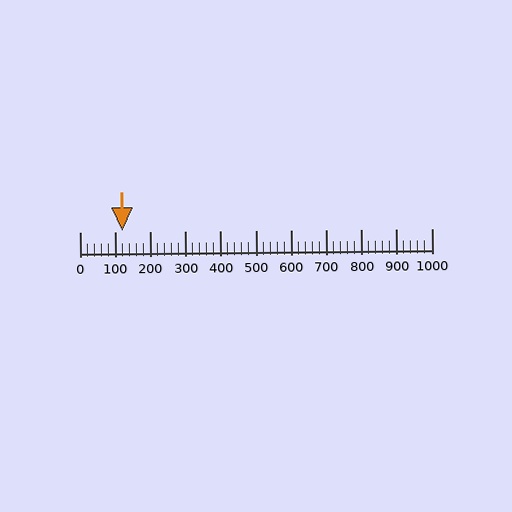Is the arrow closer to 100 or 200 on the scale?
The arrow is closer to 100.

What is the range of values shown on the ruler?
The ruler shows values from 0 to 1000.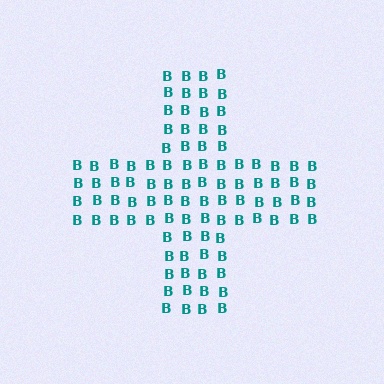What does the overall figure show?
The overall figure shows a cross.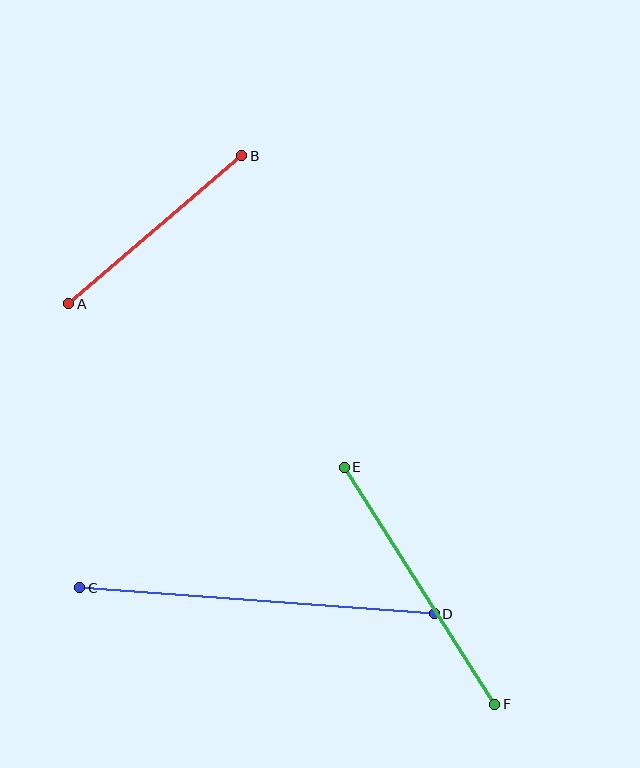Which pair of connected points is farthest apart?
Points C and D are farthest apart.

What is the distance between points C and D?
The distance is approximately 355 pixels.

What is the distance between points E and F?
The distance is approximately 281 pixels.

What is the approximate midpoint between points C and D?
The midpoint is at approximately (257, 601) pixels.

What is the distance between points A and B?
The distance is approximately 228 pixels.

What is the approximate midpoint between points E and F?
The midpoint is at approximately (420, 586) pixels.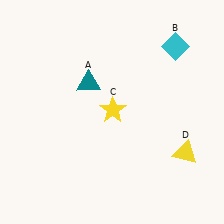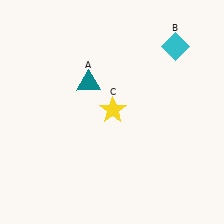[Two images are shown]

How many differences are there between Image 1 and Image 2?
There is 1 difference between the two images.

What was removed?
The yellow triangle (D) was removed in Image 2.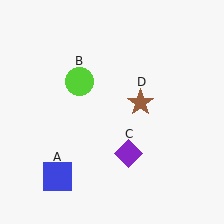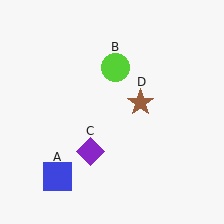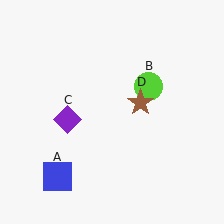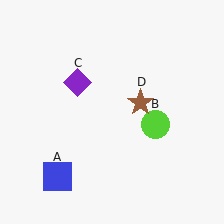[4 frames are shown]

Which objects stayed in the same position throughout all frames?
Blue square (object A) and brown star (object D) remained stationary.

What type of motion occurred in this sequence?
The lime circle (object B), purple diamond (object C) rotated clockwise around the center of the scene.